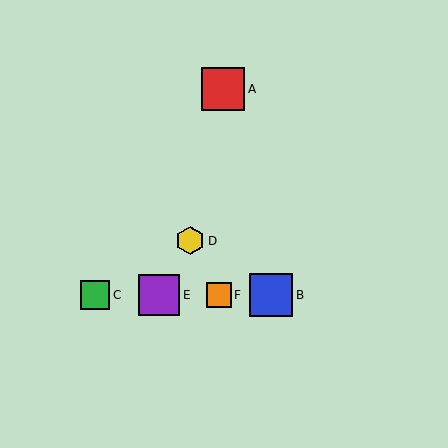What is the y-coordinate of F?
Object F is at y≈295.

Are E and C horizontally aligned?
Yes, both are at y≈295.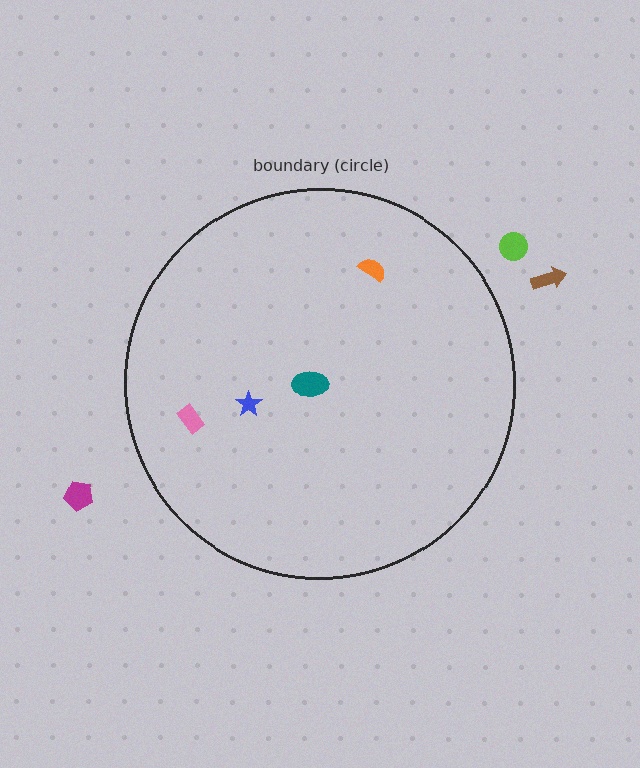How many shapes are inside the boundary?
4 inside, 3 outside.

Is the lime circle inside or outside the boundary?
Outside.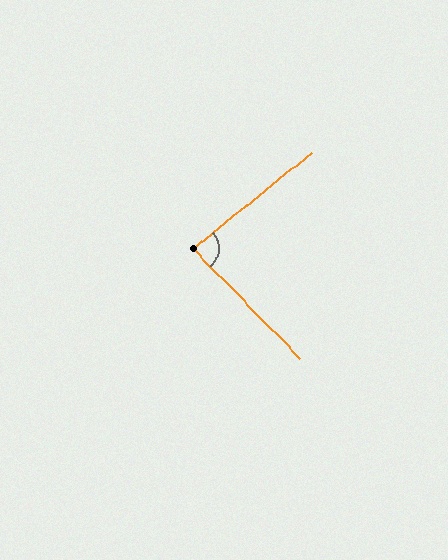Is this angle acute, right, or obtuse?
It is acute.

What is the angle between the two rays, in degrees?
Approximately 85 degrees.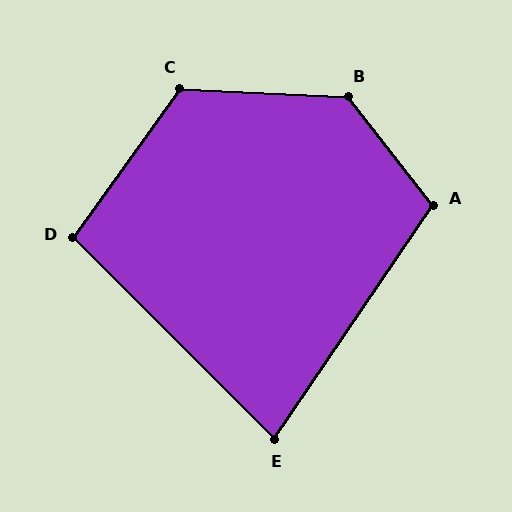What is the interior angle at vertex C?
Approximately 123 degrees (obtuse).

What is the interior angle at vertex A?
Approximately 108 degrees (obtuse).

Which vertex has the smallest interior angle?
E, at approximately 79 degrees.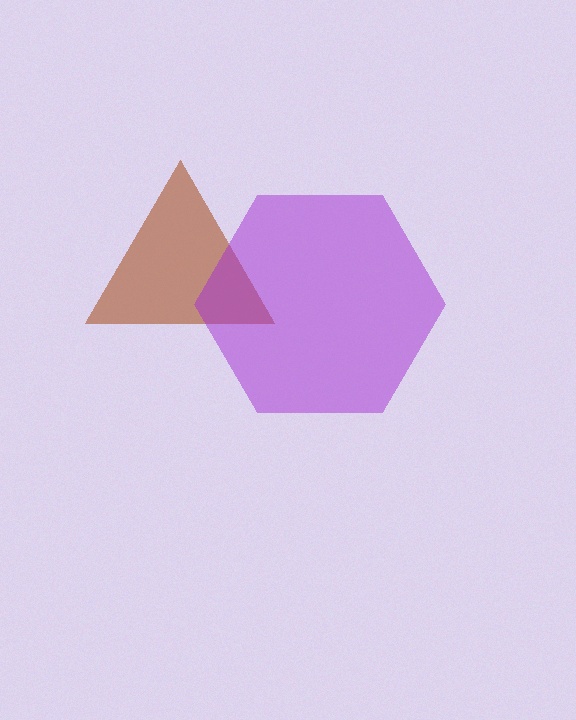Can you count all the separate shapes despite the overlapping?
Yes, there are 2 separate shapes.